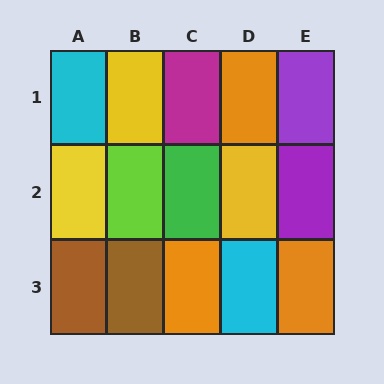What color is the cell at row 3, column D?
Cyan.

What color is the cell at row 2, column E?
Purple.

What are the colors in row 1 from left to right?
Cyan, yellow, magenta, orange, purple.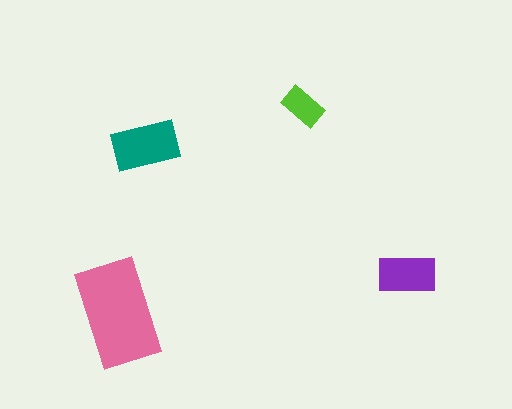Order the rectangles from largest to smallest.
the pink one, the teal one, the purple one, the lime one.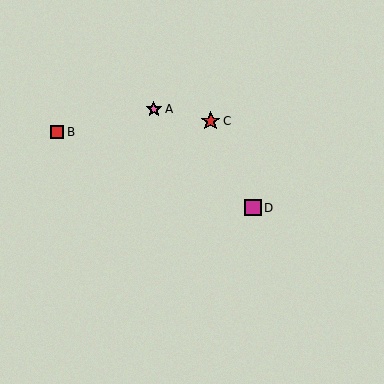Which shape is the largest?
The red star (labeled C) is the largest.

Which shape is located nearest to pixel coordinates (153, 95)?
The pink star (labeled A) at (154, 109) is nearest to that location.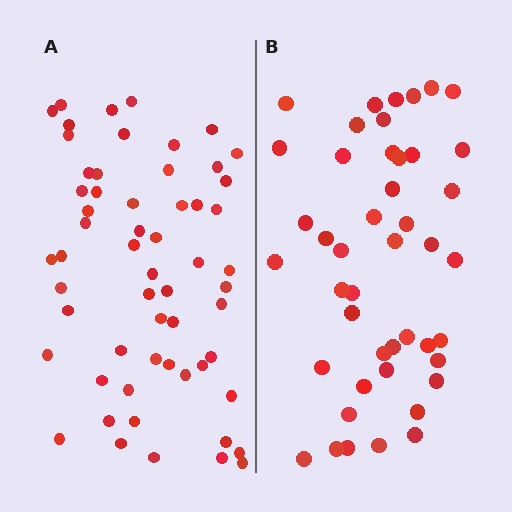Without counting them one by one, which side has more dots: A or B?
Region A (the left region) has more dots.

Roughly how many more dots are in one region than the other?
Region A has approximately 15 more dots than region B.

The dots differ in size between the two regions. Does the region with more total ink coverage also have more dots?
No. Region B has more total ink coverage because its dots are larger, but region A actually contains more individual dots. Total area can be misleading — the number of items is what matters here.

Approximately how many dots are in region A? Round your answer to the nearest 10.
About 60 dots. (The exact count is 58, which rounds to 60.)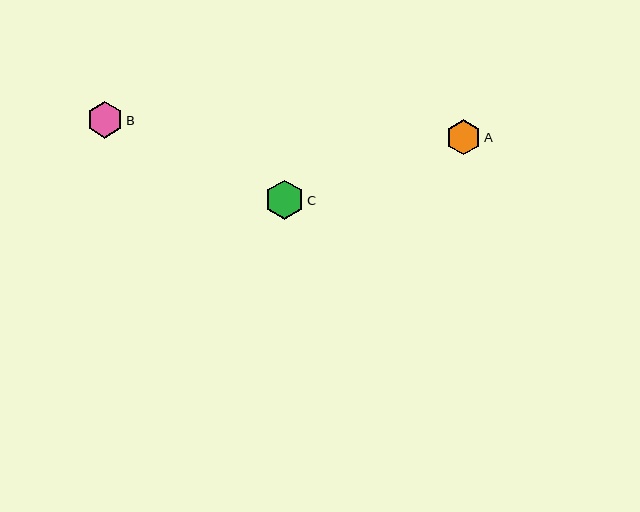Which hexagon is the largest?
Hexagon C is the largest with a size of approximately 39 pixels.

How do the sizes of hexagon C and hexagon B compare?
Hexagon C and hexagon B are approximately the same size.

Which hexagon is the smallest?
Hexagon A is the smallest with a size of approximately 35 pixels.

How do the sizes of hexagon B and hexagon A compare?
Hexagon B and hexagon A are approximately the same size.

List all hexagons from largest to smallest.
From largest to smallest: C, B, A.